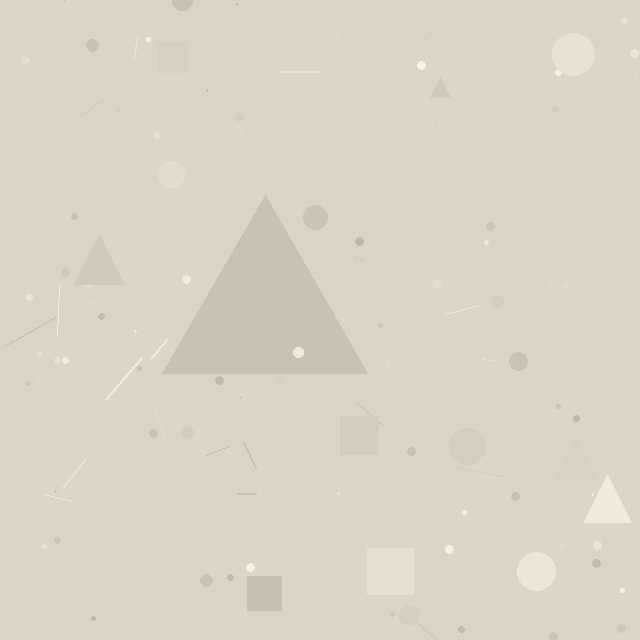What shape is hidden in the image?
A triangle is hidden in the image.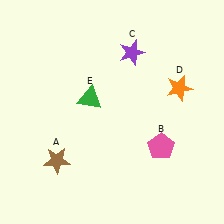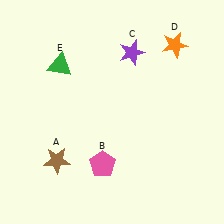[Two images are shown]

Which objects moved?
The objects that moved are: the pink pentagon (B), the orange star (D), the green triangle (E).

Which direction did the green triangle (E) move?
The green triangle (E) moved up.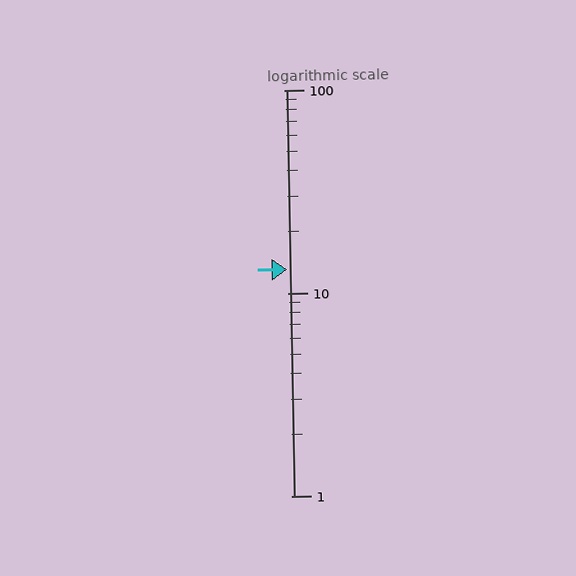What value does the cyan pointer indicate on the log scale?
The pointer indicates approximately 13.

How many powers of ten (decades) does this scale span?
The scale spans 2 decades, from 1 to 100.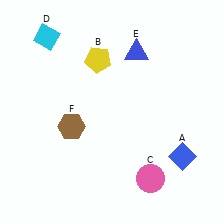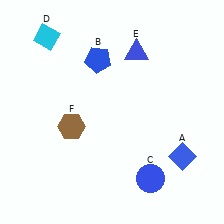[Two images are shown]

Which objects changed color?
B changed from yellow to blue. C changed from pink to blue.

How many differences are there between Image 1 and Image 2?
There are 2 differences between the two images.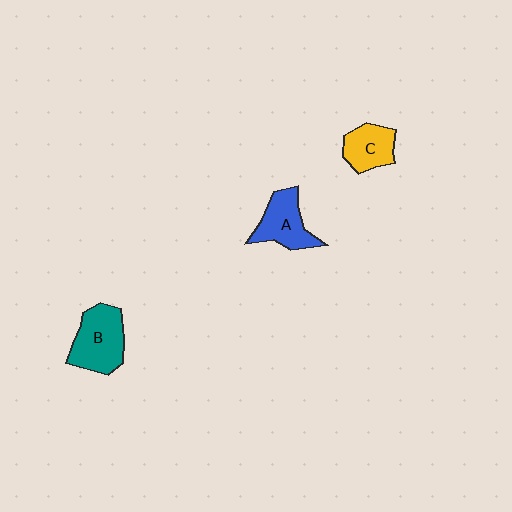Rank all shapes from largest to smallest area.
From largest to smallest: B (teal), A (blue), C (yellow).